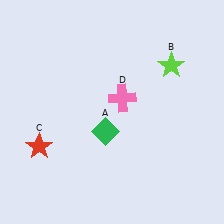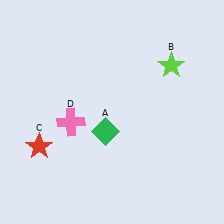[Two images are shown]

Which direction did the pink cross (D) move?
The pink cross (D) moved left.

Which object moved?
The pink cross (D) moved left.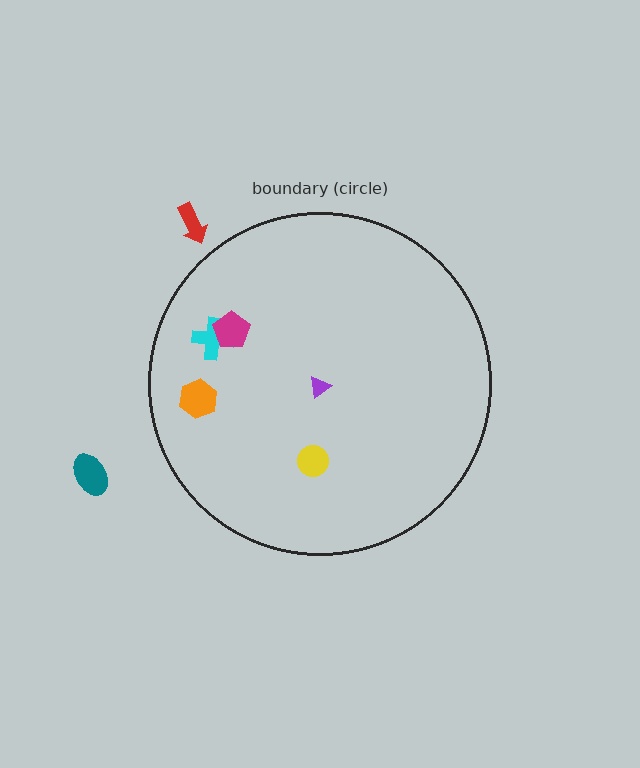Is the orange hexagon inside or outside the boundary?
Inside.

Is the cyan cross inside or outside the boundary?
Inside.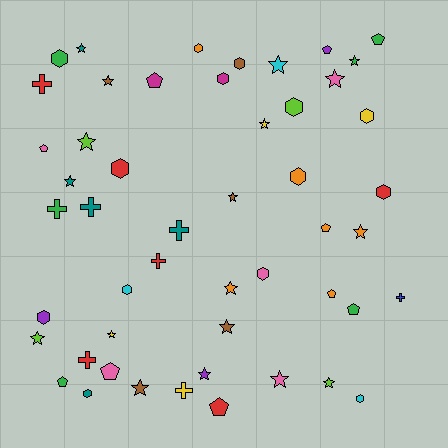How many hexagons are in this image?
There are 14 hexagons.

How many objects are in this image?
There are 50 objects.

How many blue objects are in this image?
There is 1 blue object.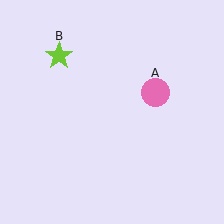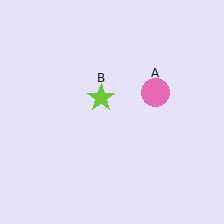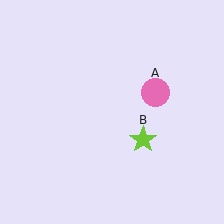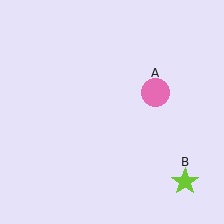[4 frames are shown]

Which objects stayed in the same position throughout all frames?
Pink circle (object A) remained stationary.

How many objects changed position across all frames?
1 object changed position: lime star (object B).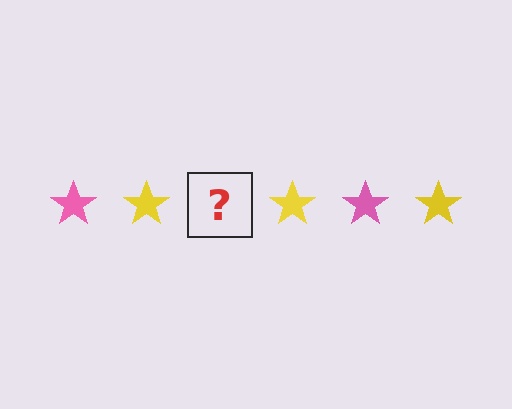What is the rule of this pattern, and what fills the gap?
The rule is that the pattern cycles through pink, yellow stars. The gap should be filled with a pink star.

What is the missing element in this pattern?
The missing element is a pink star.